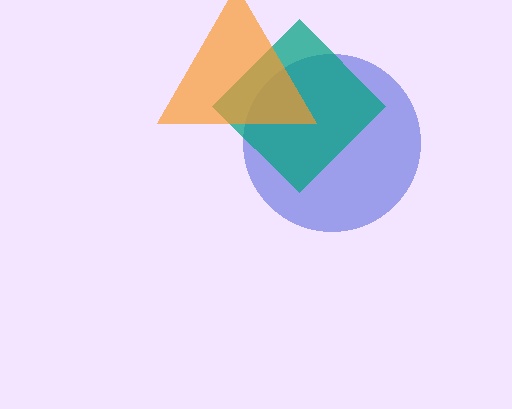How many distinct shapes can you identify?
There are 3 distinct shapes: a blue circle, a teal diamond, an orange triangle.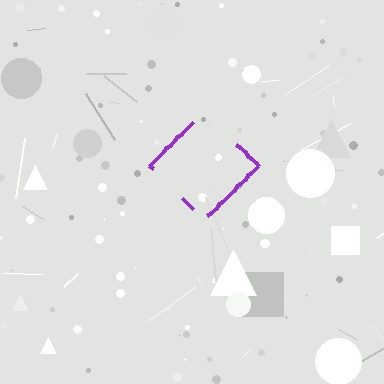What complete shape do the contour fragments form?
The contour fragments form a diamond.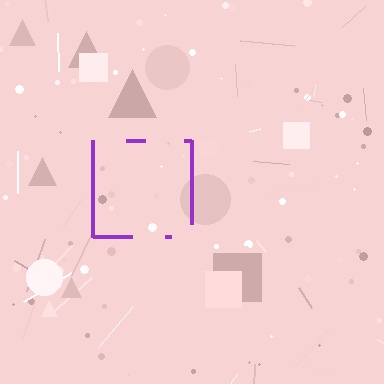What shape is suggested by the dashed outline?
The dashed outline suggests a square.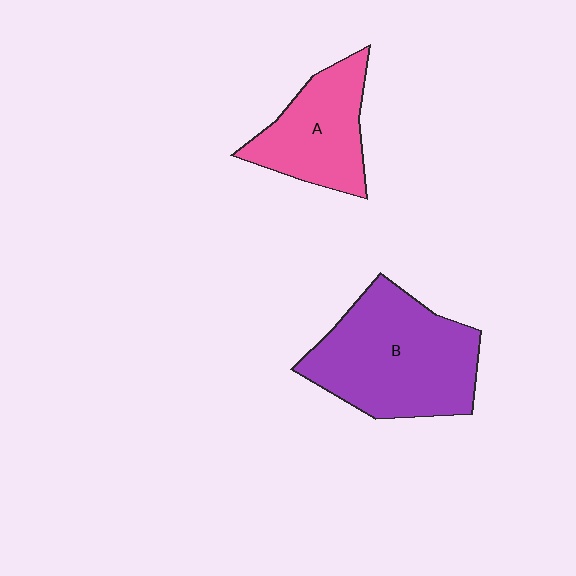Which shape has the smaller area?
Shape A (pink).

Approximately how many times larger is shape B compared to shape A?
Approximately 1.6 times.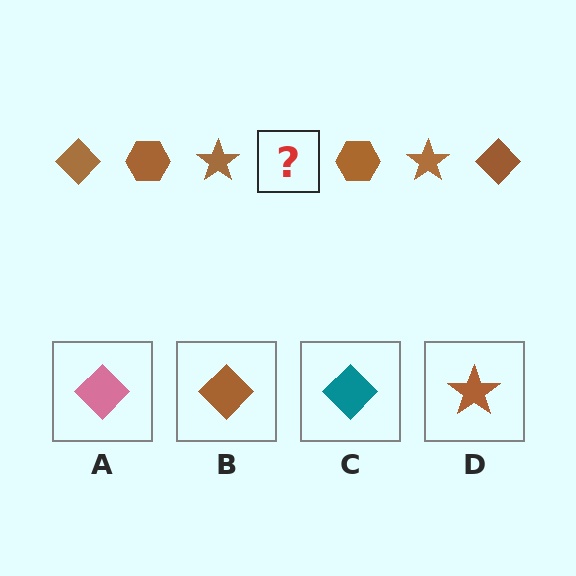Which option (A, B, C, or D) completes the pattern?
B.